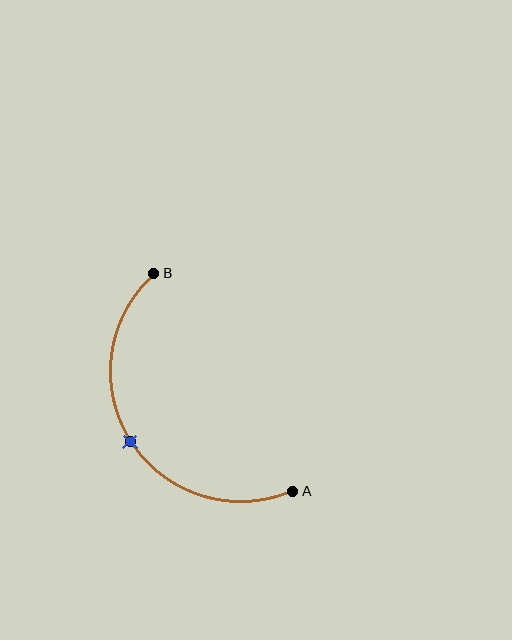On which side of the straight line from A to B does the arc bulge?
The arc bulges to the left of the straight line connecting A and B.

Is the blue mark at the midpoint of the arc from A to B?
Yes. The blue mark lies on the arc at equal arc-length from both A and B — it is the arc midpoint.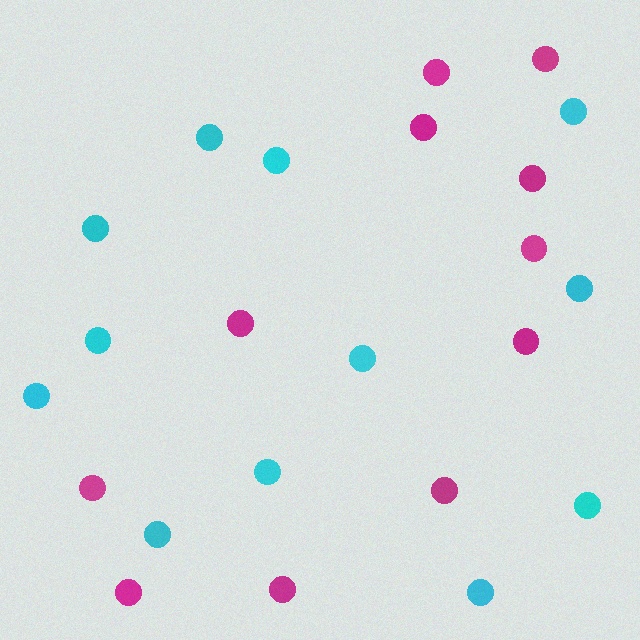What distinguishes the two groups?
There are 2 groups: one group of magenta circles (11) and one group of cyan circles (12).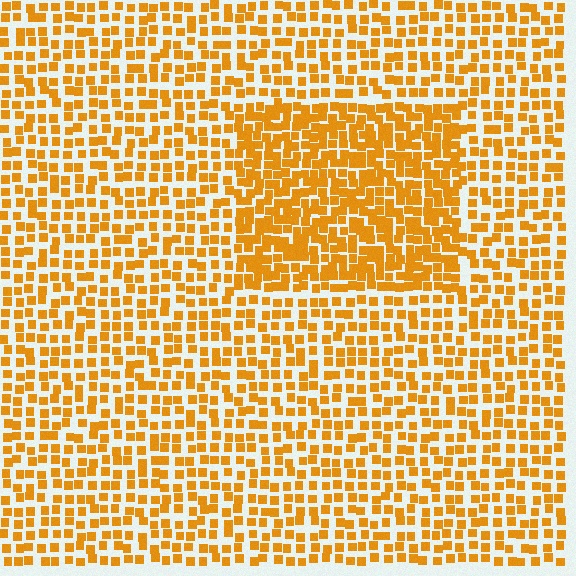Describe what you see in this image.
The image contains small orange elements arranged at two different densities. A rectangle-shaped region is visible where the elements are more densely packed than the surrounding area.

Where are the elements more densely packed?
The elements are more densely packed inside the rectangle boundary.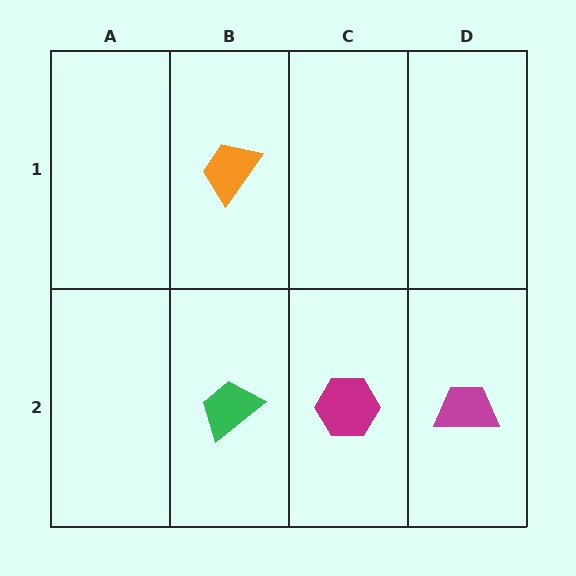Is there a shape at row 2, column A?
No, that cell is empty.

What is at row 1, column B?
An orange trapezoid.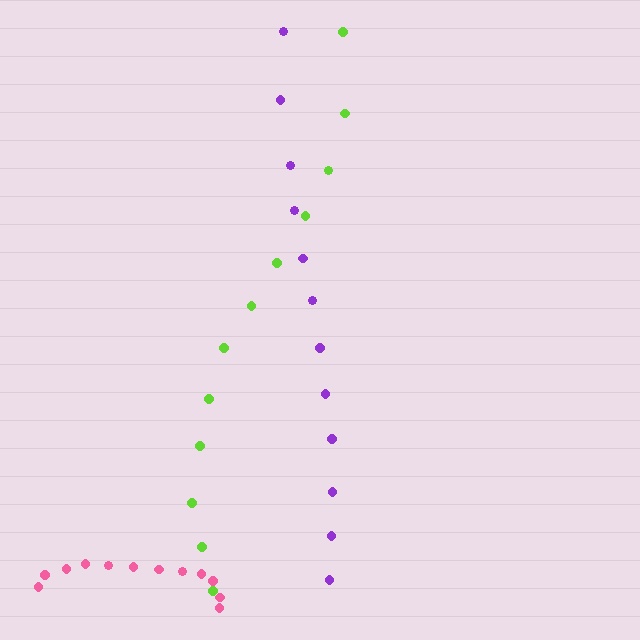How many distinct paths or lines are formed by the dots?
There are 3 distinct paths.